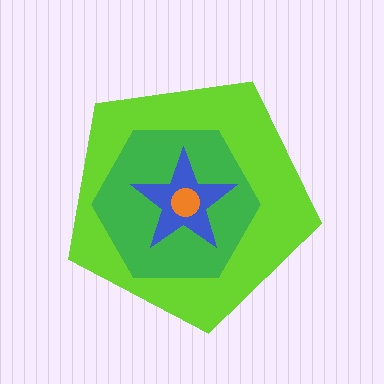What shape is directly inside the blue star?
The orange circle.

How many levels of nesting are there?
4.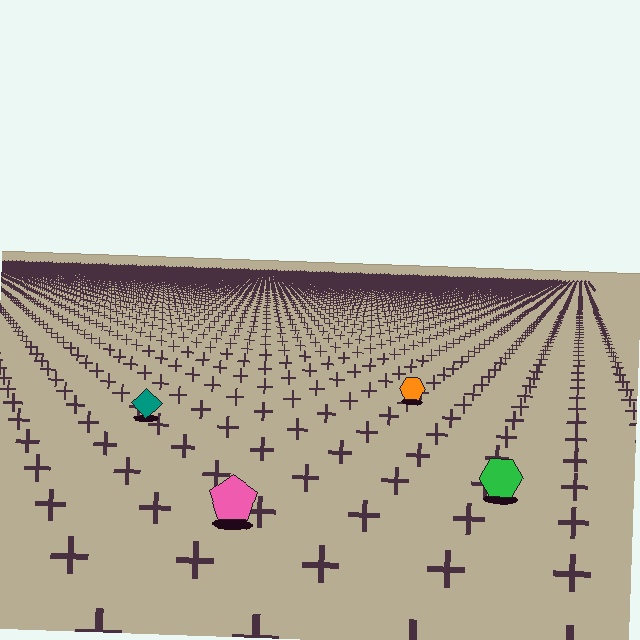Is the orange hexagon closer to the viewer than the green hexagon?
No. The green hexagon is closer — you can tell from the texture gradient: the ground texture is coarser near it.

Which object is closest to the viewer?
The pink pentagon is closest. The texture marks near it are larger and more spread out.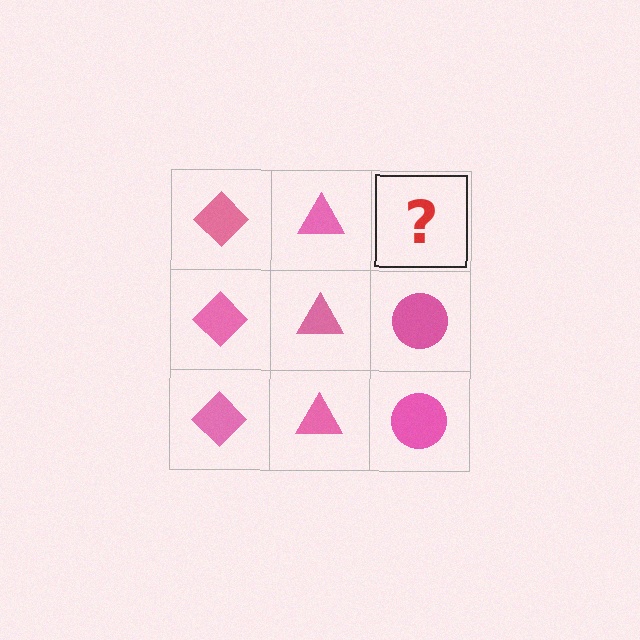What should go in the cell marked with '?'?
The missing cell should contain a pink circle.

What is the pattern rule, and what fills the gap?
The rule is that each column has a consistent shape. The gap should be filled with a pink circle.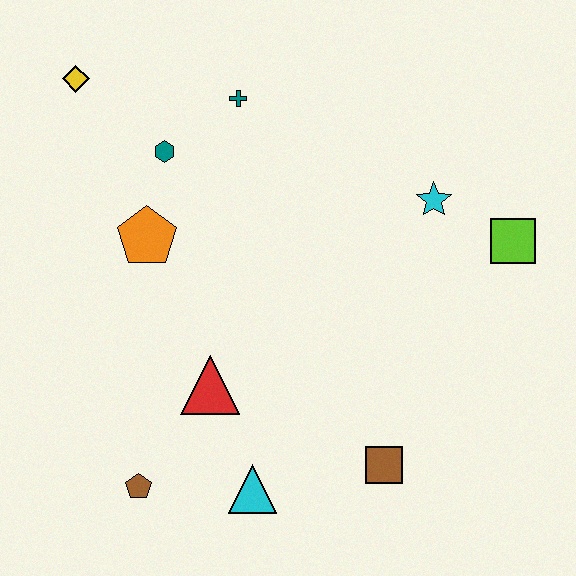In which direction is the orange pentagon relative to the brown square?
The orange pentagon is to the left of the brown square.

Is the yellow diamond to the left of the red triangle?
Yes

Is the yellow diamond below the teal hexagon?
No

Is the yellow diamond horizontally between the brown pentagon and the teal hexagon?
No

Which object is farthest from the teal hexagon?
The brown square is farthest from the teal hexagon.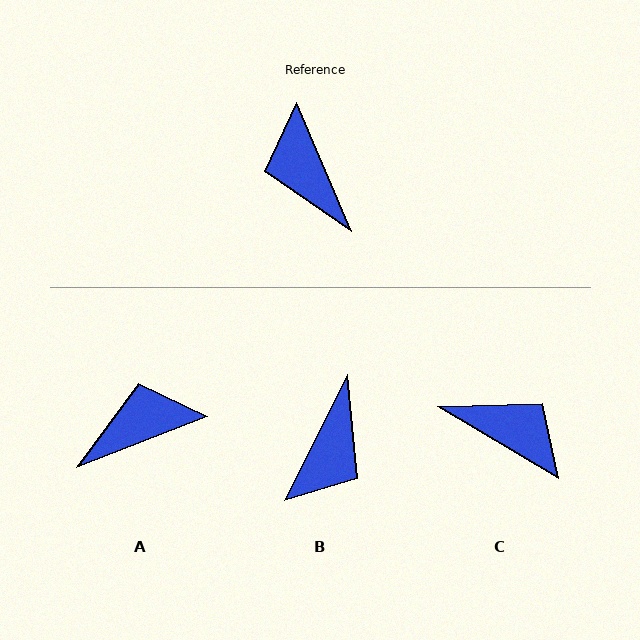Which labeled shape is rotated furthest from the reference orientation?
C, about 144 degrees away.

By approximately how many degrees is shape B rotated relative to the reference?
Approximately 130 degrees counter-clockwise.